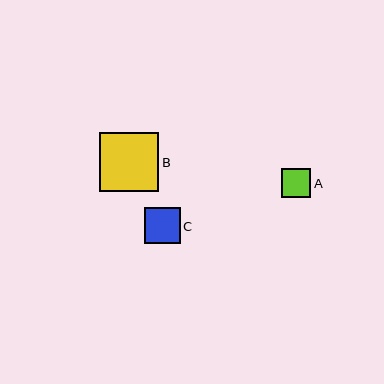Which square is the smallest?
Square A is the smallest with a size of approximately 30 pixels.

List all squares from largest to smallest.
From largest to smallest: B, C, A.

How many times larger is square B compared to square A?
Square B is approximately 2.0 times the size of square A.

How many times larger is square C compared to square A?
Square C is approximately 1.2 times the size of square A.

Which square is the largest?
Square B is the largest with a size of approximately 59 pixels.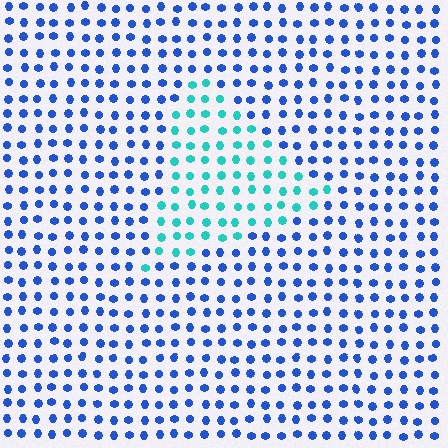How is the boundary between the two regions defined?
The boundary is defined purely by a slight shift in hue (about 48 degrees). Spacing, size, and orientation are identical on both sides.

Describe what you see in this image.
The image is filled with small blue elements in a uniform arrangement. A triangle-shaped region is visible where the elements are tinted to a slightly different hue, forming a subtle color boundary.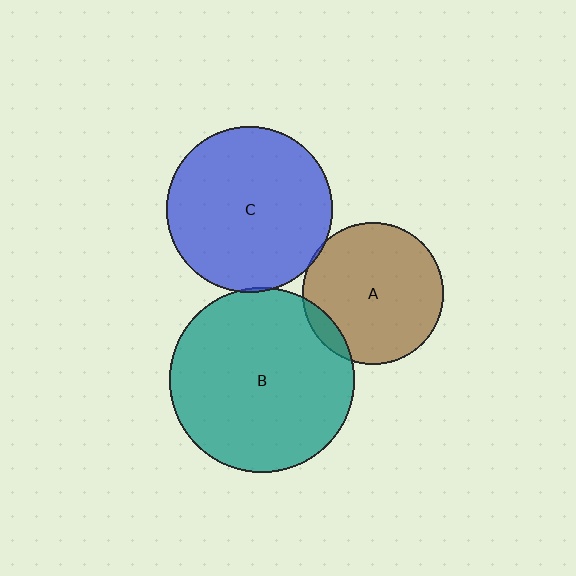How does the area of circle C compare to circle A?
Approximately 1.4 times.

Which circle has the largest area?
Circle B (teal).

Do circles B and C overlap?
Yes.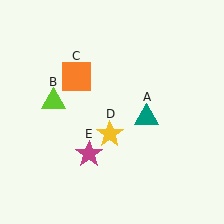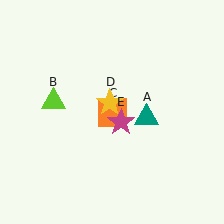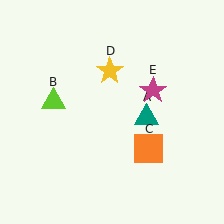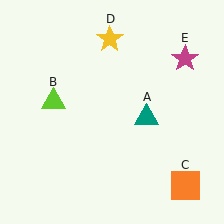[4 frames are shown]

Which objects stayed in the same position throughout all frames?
Teal triangle (object A) and lime triangle (object B) remained stationary.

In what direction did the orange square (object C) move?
The orange square (object C) moved down and to the right.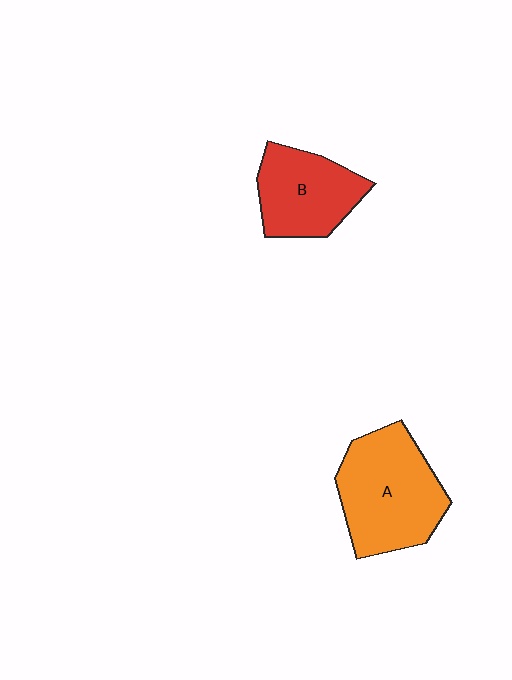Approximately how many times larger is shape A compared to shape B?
Approximately 1.4 times.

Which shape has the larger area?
Shape A (orange).